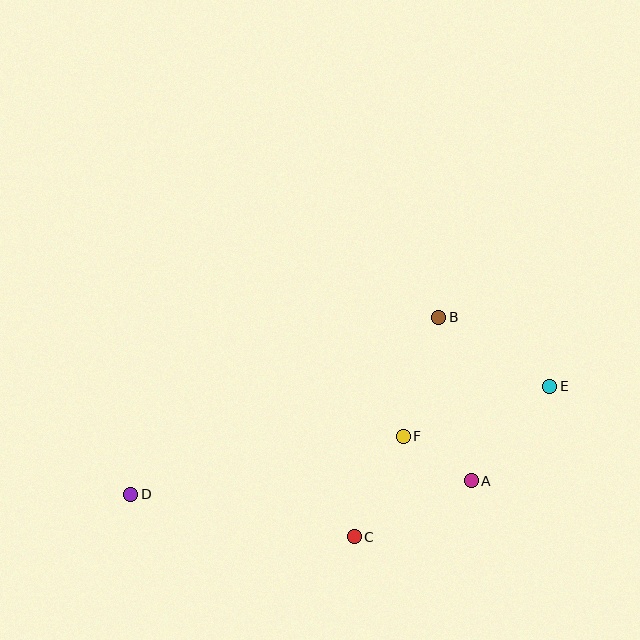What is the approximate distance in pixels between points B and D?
The distance between B and D is approximately 355 pixels.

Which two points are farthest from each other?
Points D and E are farthest from each other.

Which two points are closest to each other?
Points A and F are closest to each other.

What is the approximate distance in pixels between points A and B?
The distance between A and B is approximately 167 pixels.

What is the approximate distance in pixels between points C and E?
The distance between C and E is approximately 246 pixels.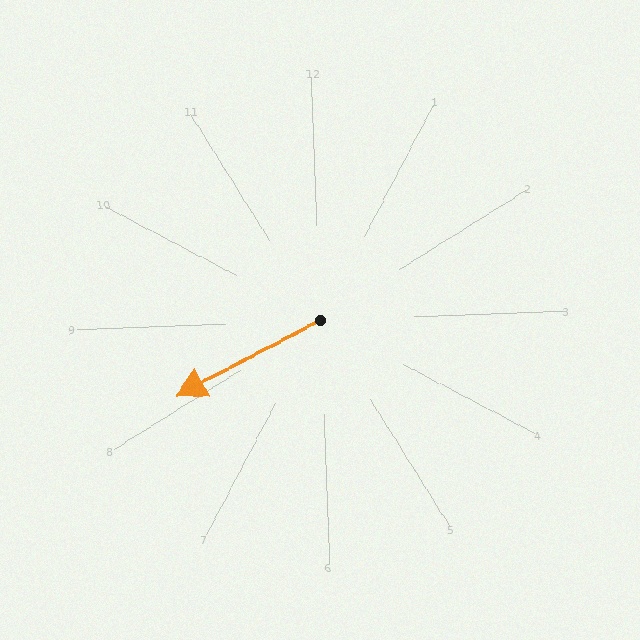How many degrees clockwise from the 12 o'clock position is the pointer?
Approximately 244 degrees.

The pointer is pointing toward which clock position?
Roughly 8 o'clock.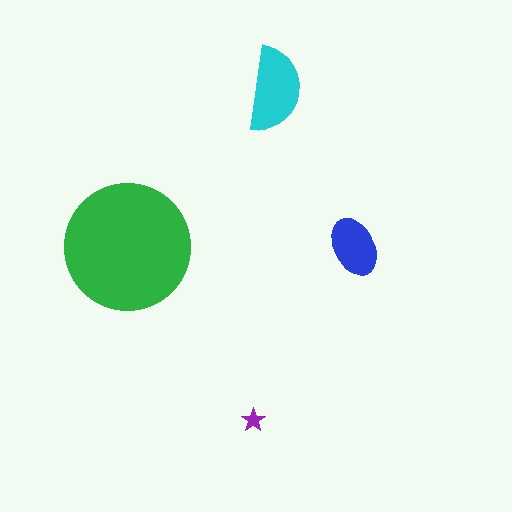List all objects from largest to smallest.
The green circle, the cyan semicircle, the blue ellipse, the purple star.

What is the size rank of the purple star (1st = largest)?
4th.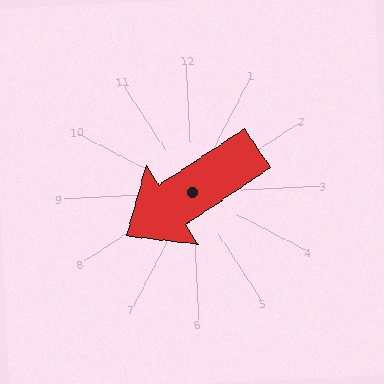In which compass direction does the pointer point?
Southwest.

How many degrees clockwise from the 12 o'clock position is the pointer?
Approximately 239 degrees.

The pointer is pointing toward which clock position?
Roughly 8 o'clock.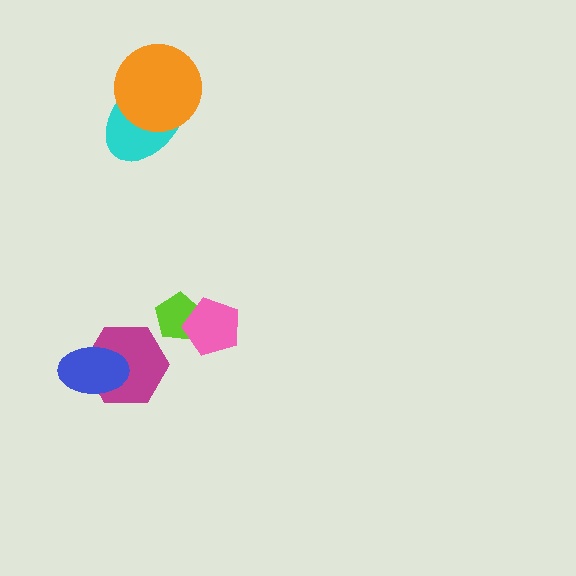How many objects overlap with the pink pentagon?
1 object overlaps with the pink pentagon.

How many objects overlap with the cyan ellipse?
1 object overlaps with the cyan ellipse.